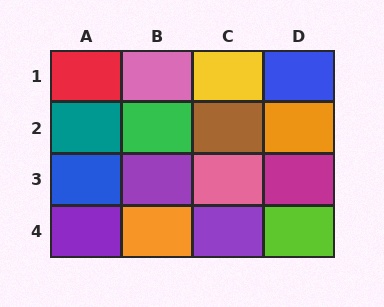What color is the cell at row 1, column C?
Yellow.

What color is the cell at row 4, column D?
Lime.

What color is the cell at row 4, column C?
Purple.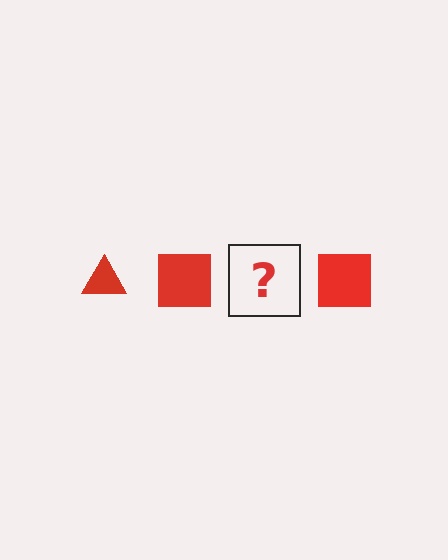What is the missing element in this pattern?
The missing element is a red triangle.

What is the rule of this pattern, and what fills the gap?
The rule is that the pattern cycles through triangle, square shapes in red. The gap should be filled with a red triangle.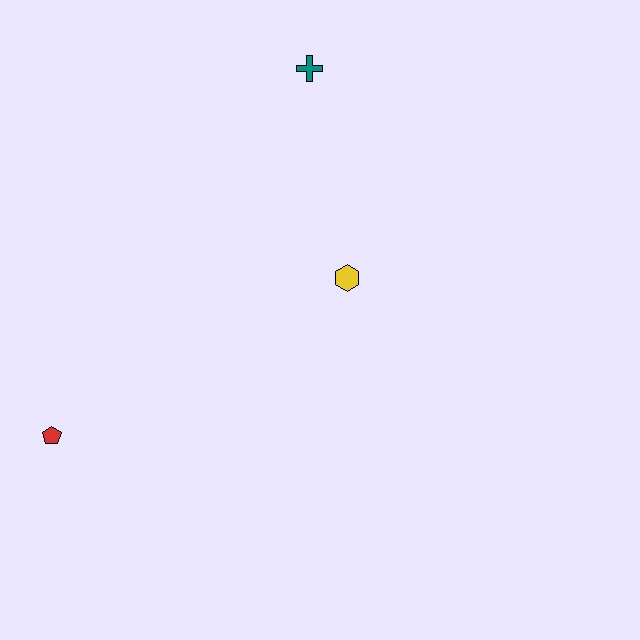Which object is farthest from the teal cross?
The red pentagon is farthest from the teal cross.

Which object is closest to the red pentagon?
The yellow hexagon is closest to the red pentagon.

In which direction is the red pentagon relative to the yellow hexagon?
The red pentagon is to the left of the yellow hexagon.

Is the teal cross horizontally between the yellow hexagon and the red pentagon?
Yes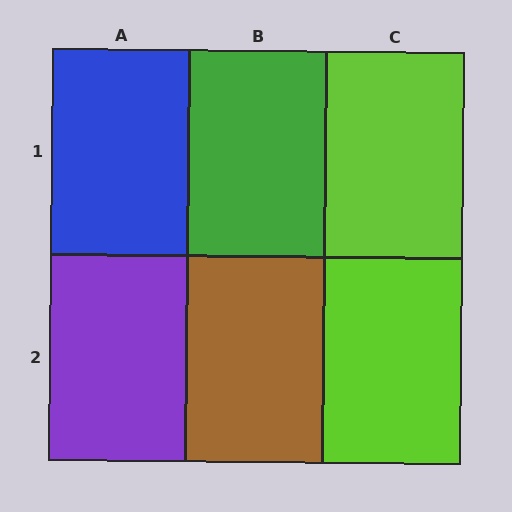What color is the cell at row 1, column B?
Green.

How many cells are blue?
1 cell is blue.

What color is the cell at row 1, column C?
Lime.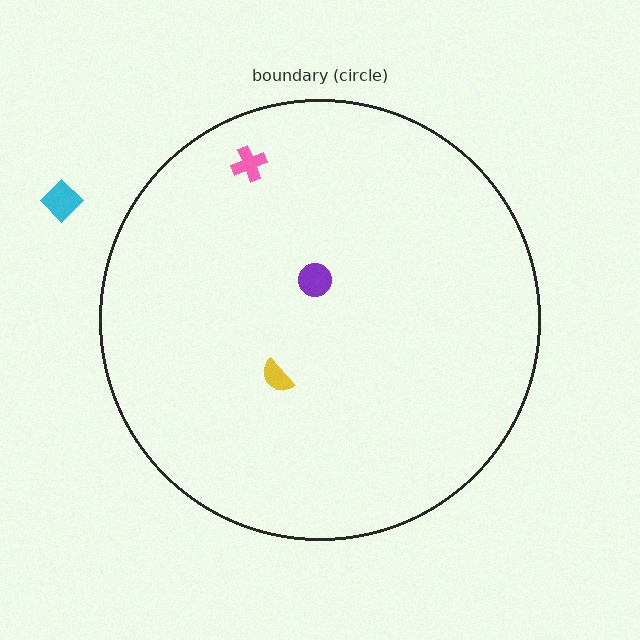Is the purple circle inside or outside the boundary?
Inside.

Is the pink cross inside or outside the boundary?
Inside.